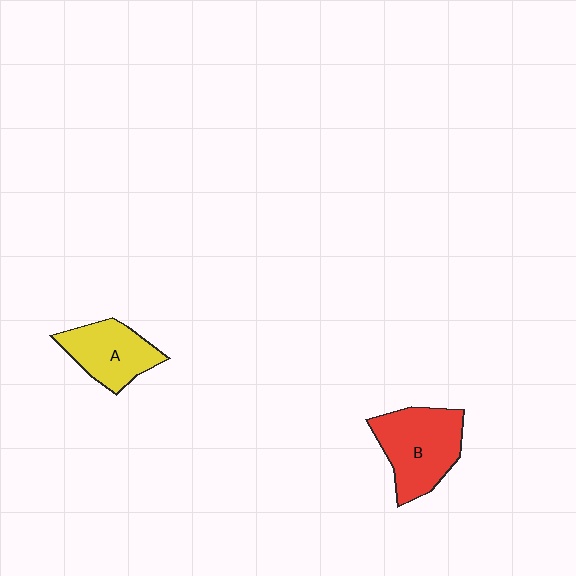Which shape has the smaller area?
Shape A (yellow).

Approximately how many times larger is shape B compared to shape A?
Approximately 1.3 times.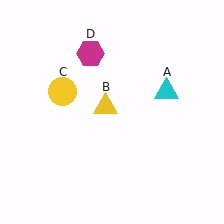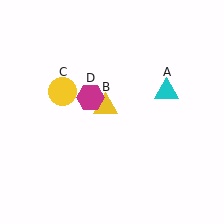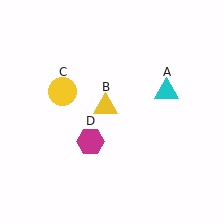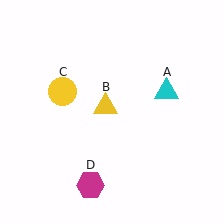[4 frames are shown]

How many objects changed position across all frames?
1 object changed position: magenta hexagon (object D).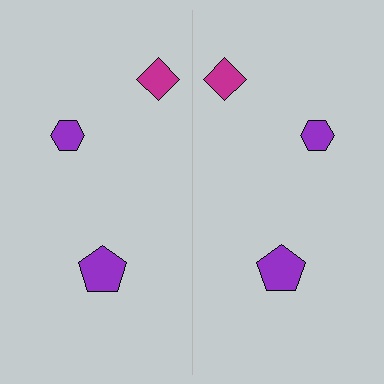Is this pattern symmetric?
Yes, this pattern has bilateral (reflection) symmetry.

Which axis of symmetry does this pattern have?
The pattern has a vertical axis of symmetry running through the center of the image.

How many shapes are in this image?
There are 6 shapes in this image.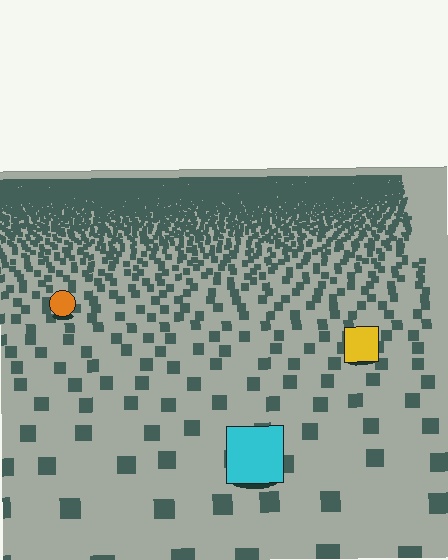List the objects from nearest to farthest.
From nearest to farthest: the cyan square, the yellow square, the orange circle.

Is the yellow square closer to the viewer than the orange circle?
Yes. The yellow square is closer — you can tell from the texture gradient: the ground texture is coarser near it.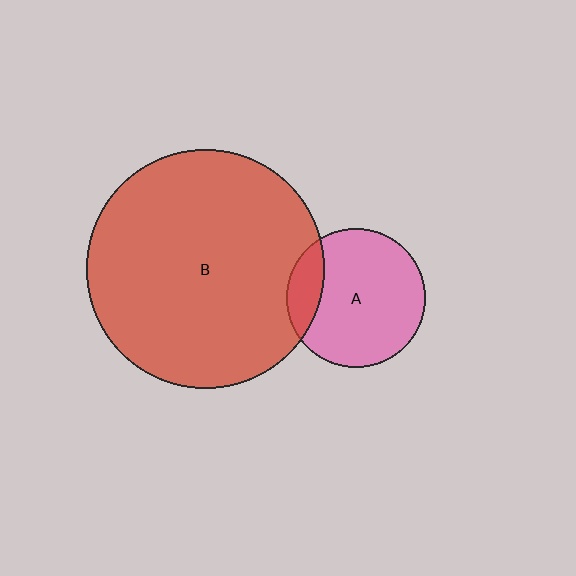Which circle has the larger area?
Circle B (red).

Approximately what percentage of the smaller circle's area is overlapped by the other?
Approximately 15%.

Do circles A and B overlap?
Yes.